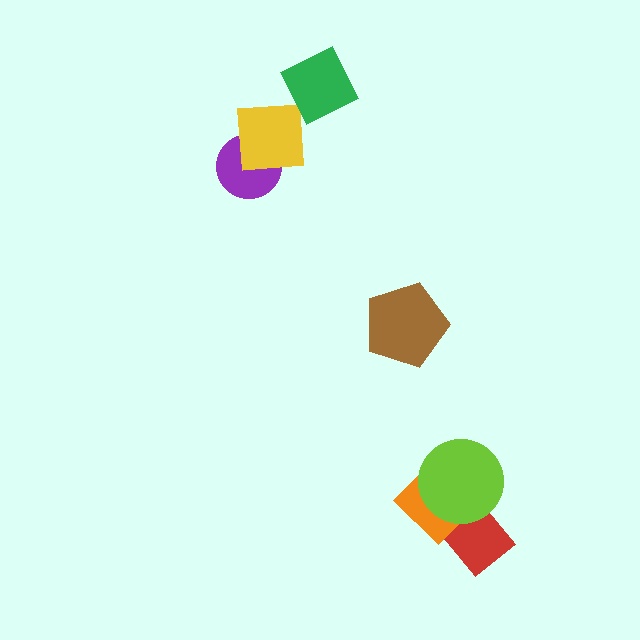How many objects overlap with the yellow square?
1 object overlaps with the yellow square.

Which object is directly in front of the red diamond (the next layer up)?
The orange diamond is directly in front of the red diamond.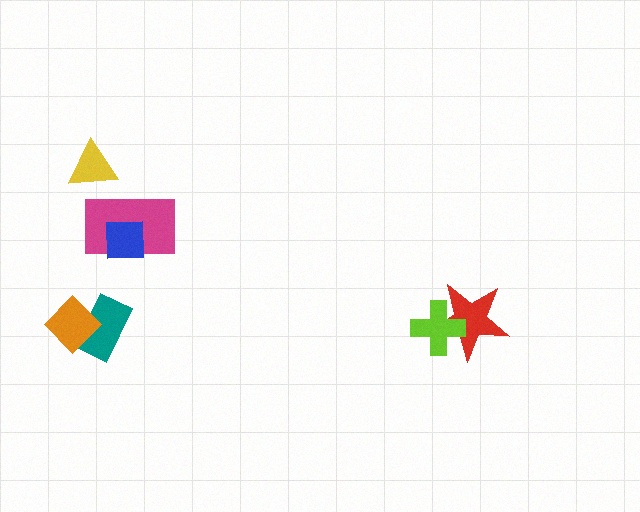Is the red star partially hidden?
Yes, it is partially covered by another shape.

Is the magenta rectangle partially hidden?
Yes, it is partially covered by another shape.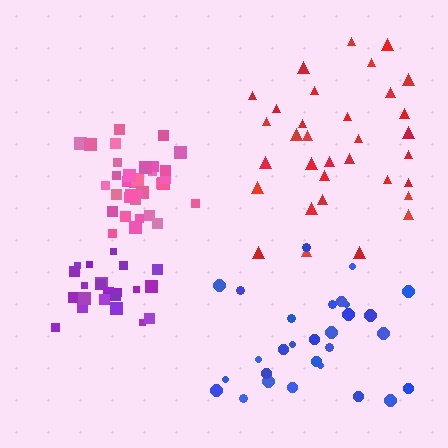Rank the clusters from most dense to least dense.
pink, purple, blue, red.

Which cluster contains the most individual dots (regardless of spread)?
Pink (34).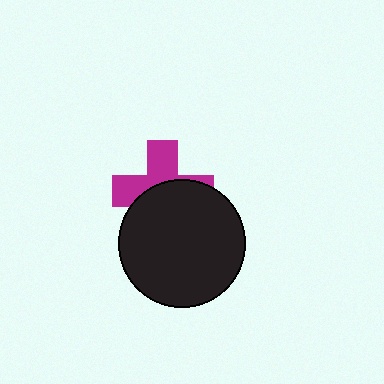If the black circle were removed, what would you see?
You would see the complete magenta cross.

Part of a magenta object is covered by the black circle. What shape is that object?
It is a cross.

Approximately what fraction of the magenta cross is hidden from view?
Roughly 54% of the magenta cross is hidden behind the black circle.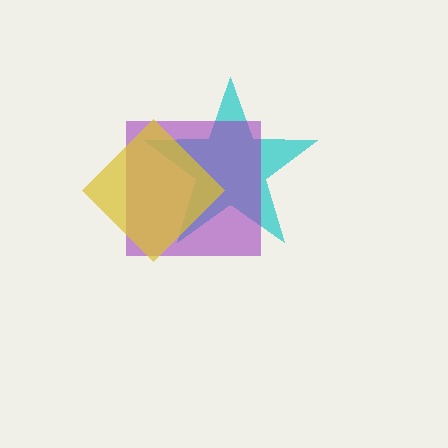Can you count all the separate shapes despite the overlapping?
Yes, there are 3 separate shapes.